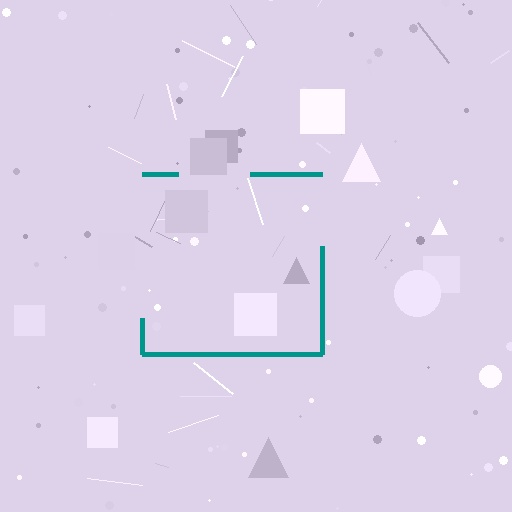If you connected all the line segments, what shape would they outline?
They would outline a square.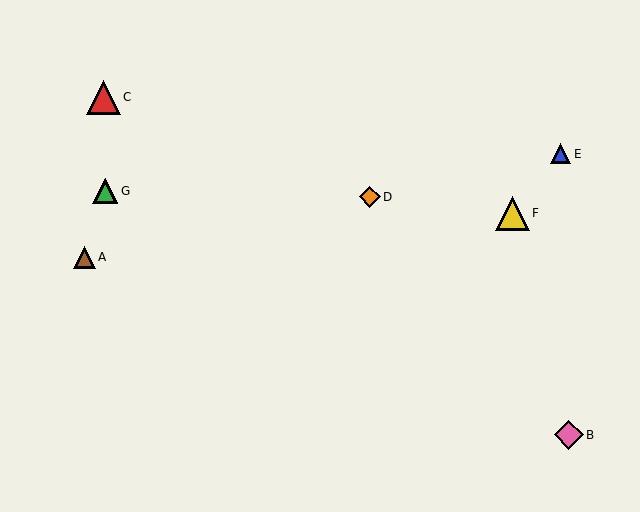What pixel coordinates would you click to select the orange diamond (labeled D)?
Click at (370, 197) to select the orange diamond D.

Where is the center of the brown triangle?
The center of the brown triangle is at (84, 257).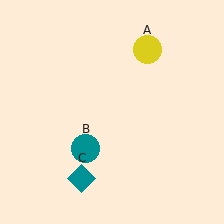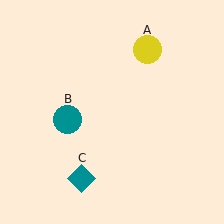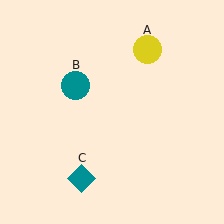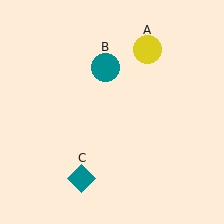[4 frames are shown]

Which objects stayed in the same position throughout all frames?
Yellow circle (object A) and teal diamond (object C) remained stationary.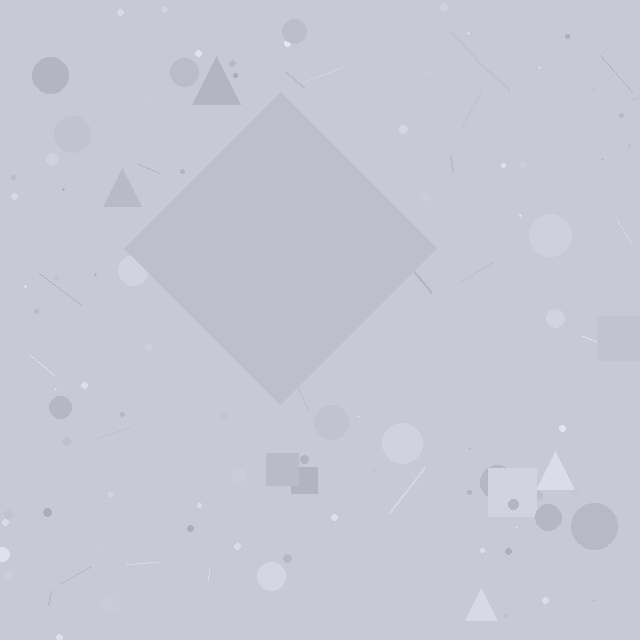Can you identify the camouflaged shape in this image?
The camouflaged shape is a diamond.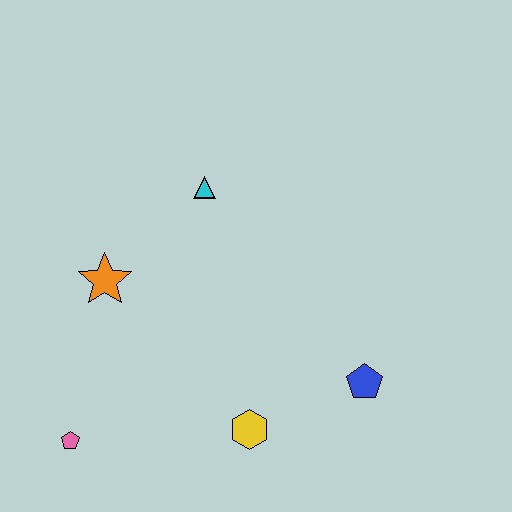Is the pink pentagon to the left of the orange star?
Yes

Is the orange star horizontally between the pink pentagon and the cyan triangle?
Yes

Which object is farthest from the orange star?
The blue pentagon is farthest from the orange star.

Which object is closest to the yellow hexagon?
The blue pentagon is closest to the yellow hexagon.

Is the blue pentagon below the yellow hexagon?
No